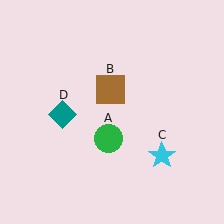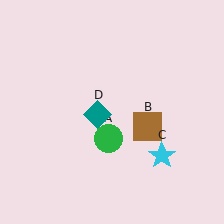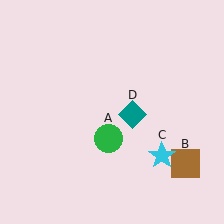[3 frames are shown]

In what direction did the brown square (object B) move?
The brown square (object B) moved down and to the right.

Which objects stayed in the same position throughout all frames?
Green circle (object A) and cyan star (object C) remained stationary.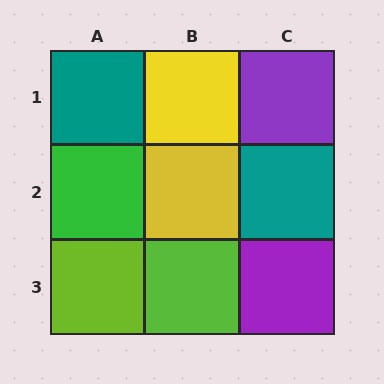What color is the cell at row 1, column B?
Yellow.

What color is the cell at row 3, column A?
Lime.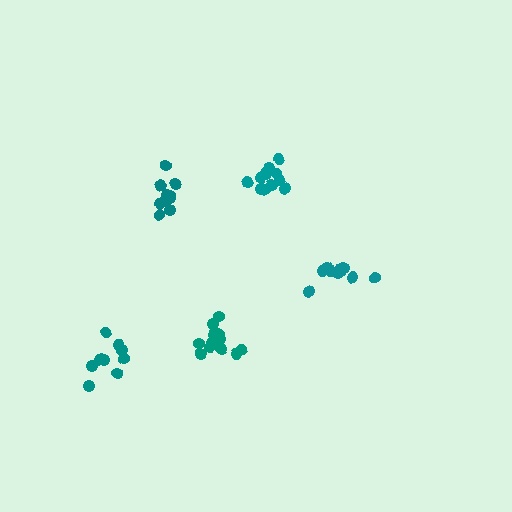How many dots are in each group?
Group 1: 10 dots, Group 2: 10 dots, Group 3: 10 dots, Group 4: 12 dots, Group 5: 12 dots (54 total).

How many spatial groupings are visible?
There are 5 spatial groupings.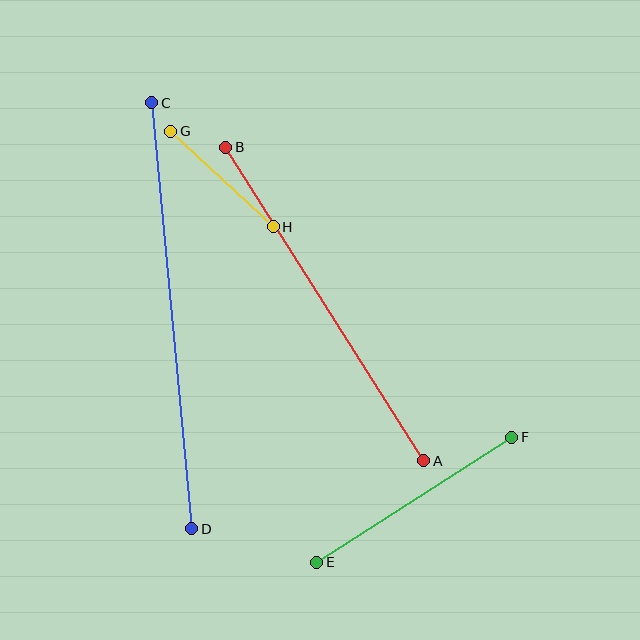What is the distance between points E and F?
The distance is approximately 232 pixels.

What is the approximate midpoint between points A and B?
The midpoint is at approximately (325, 304) pixels.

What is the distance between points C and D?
The distance is approximately 428 pixels.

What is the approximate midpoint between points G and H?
The midpoint is at approximately (222, 179) pixels.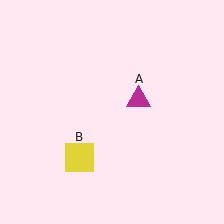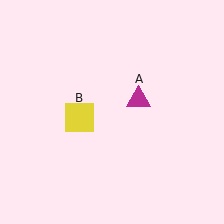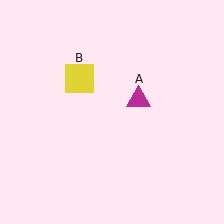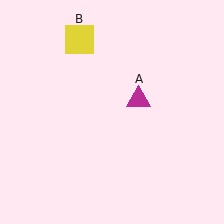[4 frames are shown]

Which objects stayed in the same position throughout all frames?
Magenta triangle (object A) remained stationary.